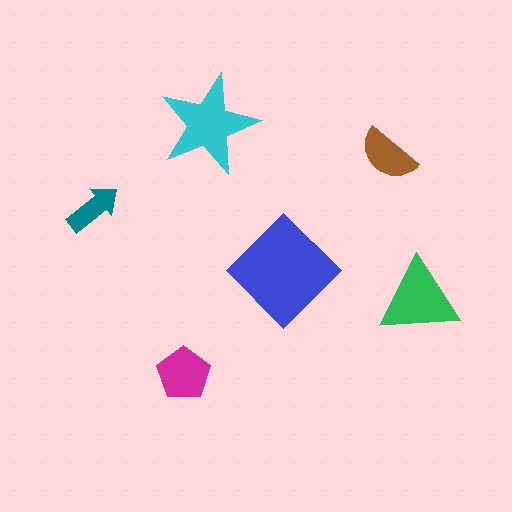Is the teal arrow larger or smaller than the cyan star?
Smaller.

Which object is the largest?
The blue diamond.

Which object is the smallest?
The teal arrow.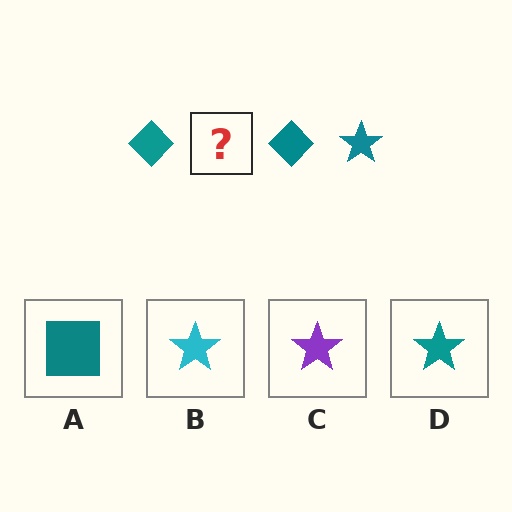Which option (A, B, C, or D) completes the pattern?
D.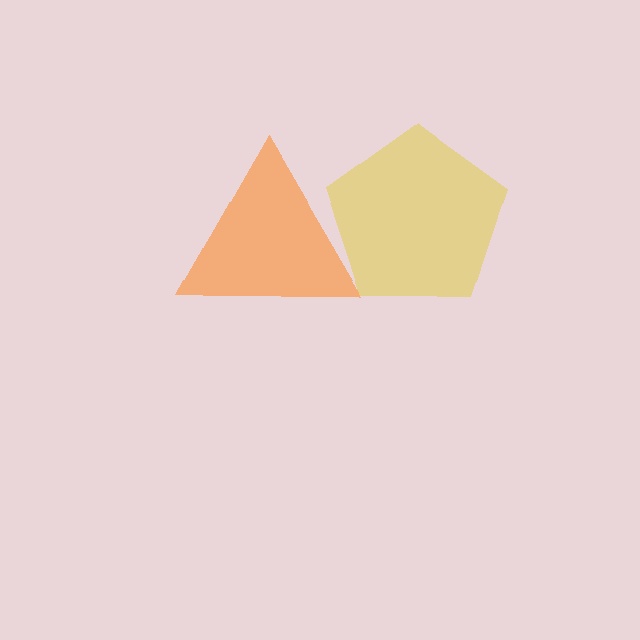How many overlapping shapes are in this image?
There are 2 overlapping shapes in the image.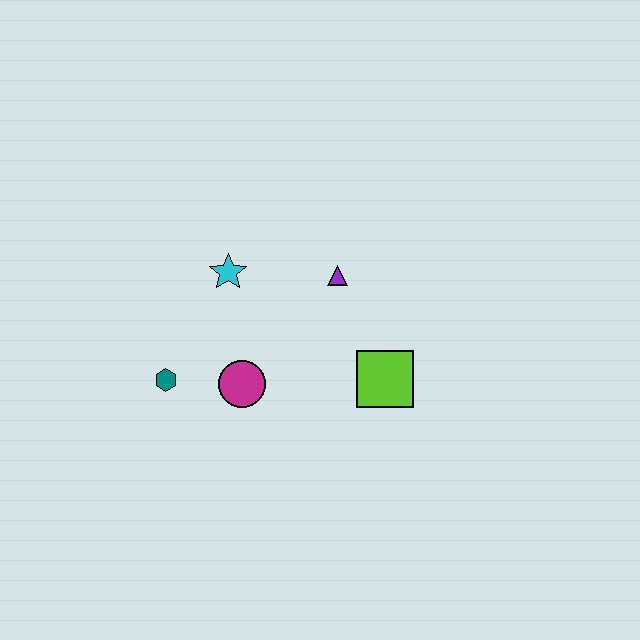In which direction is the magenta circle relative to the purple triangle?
The magenta circle is below the purple triangle.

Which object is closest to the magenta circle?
The teal hexagon is closest to the magenta circle.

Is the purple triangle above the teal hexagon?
Yes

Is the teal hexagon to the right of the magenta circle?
No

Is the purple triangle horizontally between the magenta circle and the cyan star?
No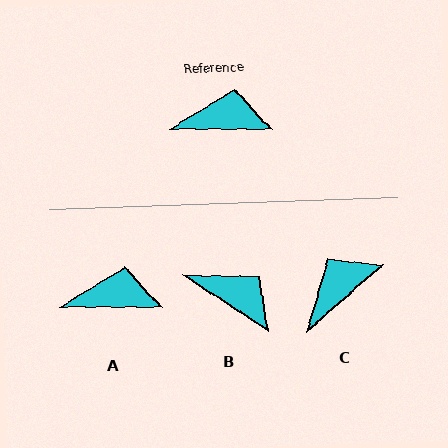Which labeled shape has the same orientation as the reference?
A.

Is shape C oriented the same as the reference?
No, it is off by about 42 degrees.